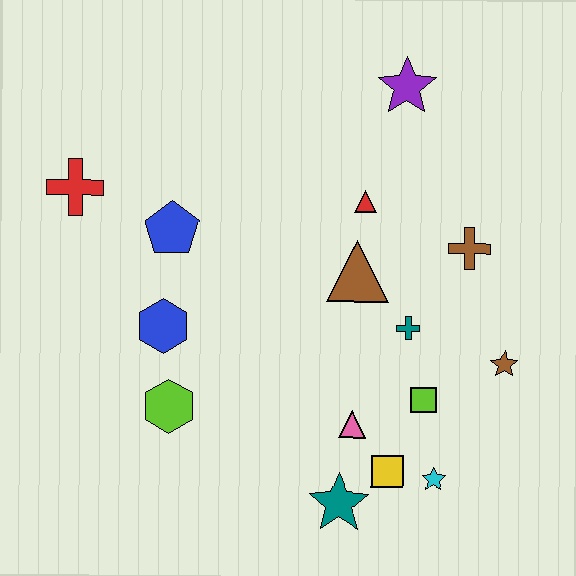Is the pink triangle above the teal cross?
No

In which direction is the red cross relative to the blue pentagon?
The red cross is to the left of the blue pentagon.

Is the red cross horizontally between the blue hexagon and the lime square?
No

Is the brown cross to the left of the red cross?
No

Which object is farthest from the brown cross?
The red cross is farthest from the brown cross.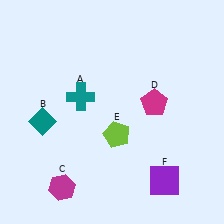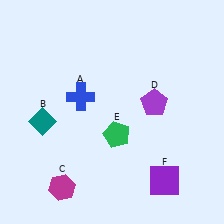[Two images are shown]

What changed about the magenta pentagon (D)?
In Image 1, D is magenta. In Image 2, it changed to purple.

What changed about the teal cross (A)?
In Image 1, A is teal. In Image 2, it changed to blue.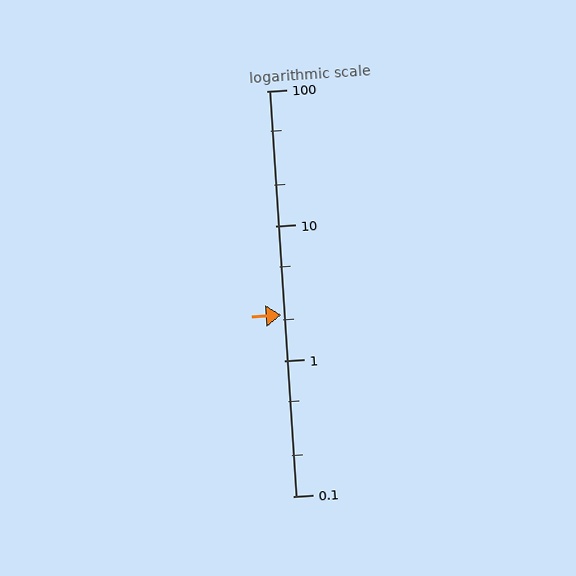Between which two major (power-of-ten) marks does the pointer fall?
The pointer is between 1 and 10.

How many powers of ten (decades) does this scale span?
The scale spans 3 decades, from 0.1 to 100.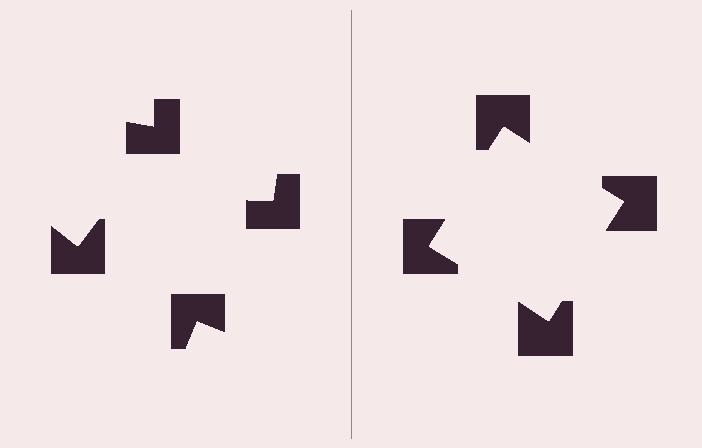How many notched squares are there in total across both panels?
8 — 4 on each side.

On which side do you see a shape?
An illusory square appears on the right side. On the left side the wedge cuts are rotated, so no coherent shape forms.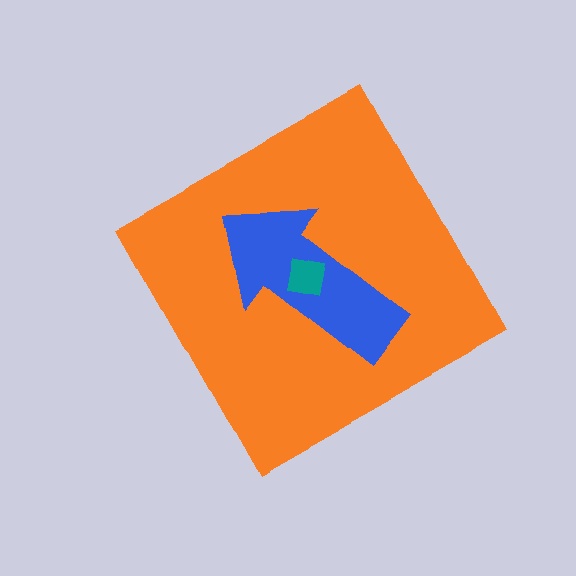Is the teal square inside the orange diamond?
Yes.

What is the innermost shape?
The teal square.